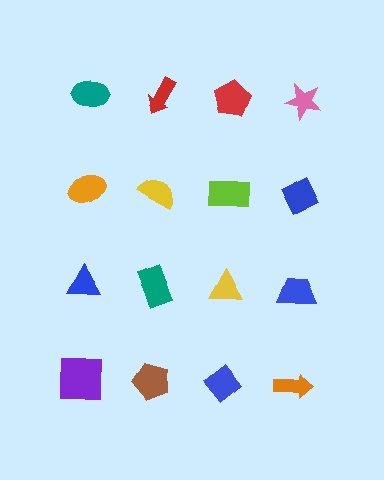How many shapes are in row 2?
4 shapes.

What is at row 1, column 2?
A red arrow.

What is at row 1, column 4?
A pink star.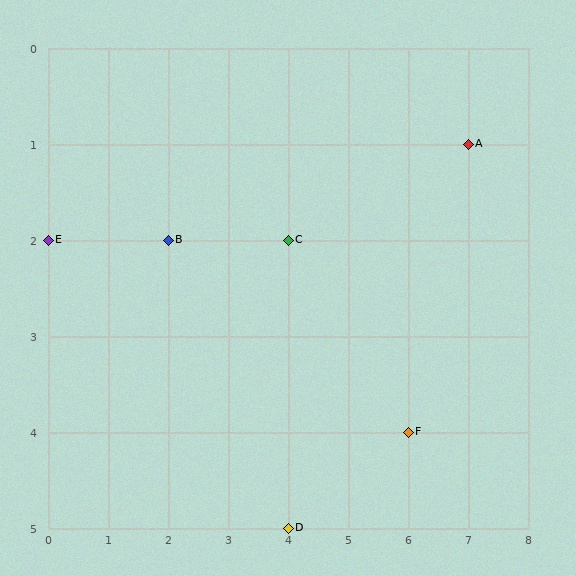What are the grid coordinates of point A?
Point A is at grid coordinates (7, 1).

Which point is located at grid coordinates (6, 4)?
Point F is at (6, 4).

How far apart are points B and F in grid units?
Points B and F are 4 columns and 2 rows apart (about 4.5 grid units diagonally).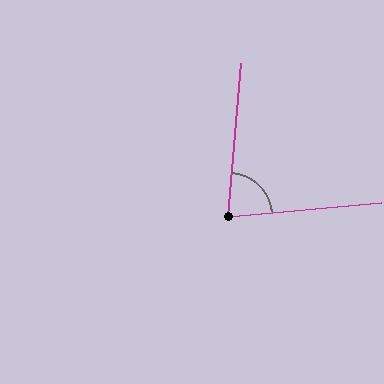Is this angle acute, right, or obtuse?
It is acute.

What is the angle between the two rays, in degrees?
Approximately 80 degrees.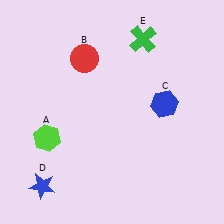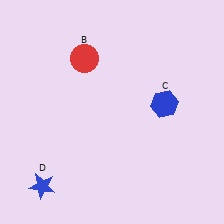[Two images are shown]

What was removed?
The lime hexagon (A), the green cross (E) were removed in Image 2.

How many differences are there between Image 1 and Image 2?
There are 2 differences between the two images.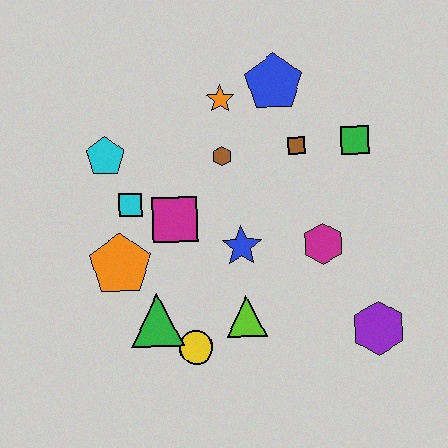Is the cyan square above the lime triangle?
Yes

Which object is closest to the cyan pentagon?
The cyan square is closest to the cyan pentagon.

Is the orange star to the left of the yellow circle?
No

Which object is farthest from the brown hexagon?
The purple hexagon is farthest from the brown hexagon.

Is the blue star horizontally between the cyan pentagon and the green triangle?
No